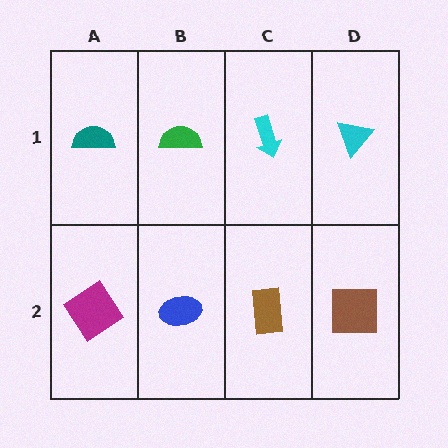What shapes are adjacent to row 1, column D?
A brown square (row 2, column D), a cyan arrow (row 1, column C).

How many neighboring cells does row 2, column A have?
2.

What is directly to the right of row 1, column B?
A cyan arrow.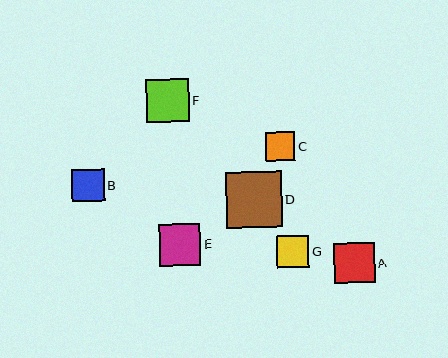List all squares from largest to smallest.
From largest to smallest: D, F, E, A, B, G, C.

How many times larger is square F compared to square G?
Square F is approximately 1.3 times the size of square G.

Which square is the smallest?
Square C is the smallest with a size of approximately 30 pixels.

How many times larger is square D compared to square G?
Square D is approximately 1.7 times the size of square G.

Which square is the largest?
Square D is the largest with a size of approximately 55 pixels.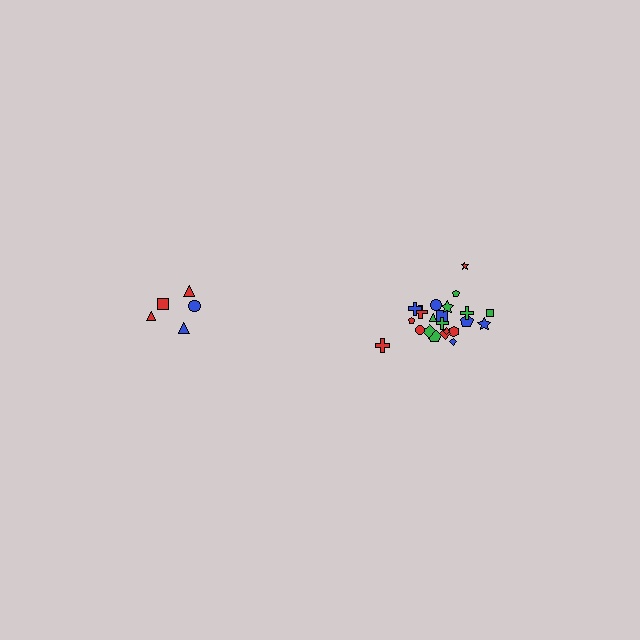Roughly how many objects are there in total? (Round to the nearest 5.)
Roughly 25 objects in total.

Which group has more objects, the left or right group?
The right group.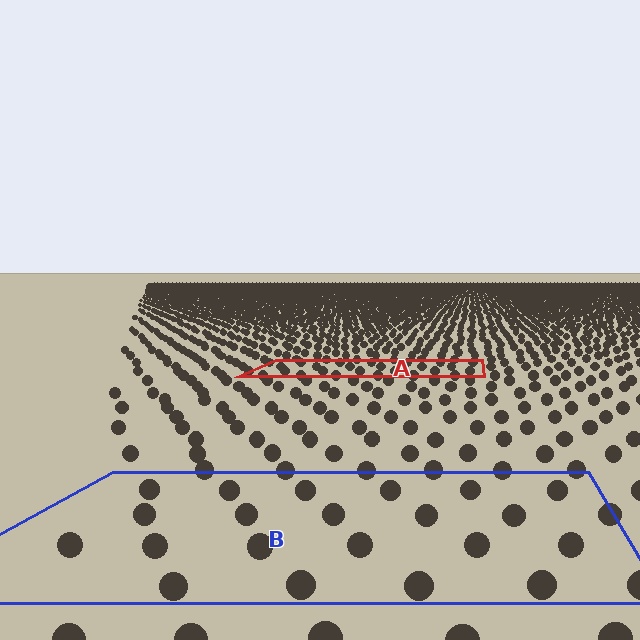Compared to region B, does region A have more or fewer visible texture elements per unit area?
Region A has more texture elements per unit area — they are packed more densely because it is farther away.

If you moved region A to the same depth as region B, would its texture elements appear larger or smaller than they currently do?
They would appear larger. At a closer depth, the same texture elements are projected at a bigger on-screen size.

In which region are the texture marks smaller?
The texture marks are smaller in region A, because it is farther away.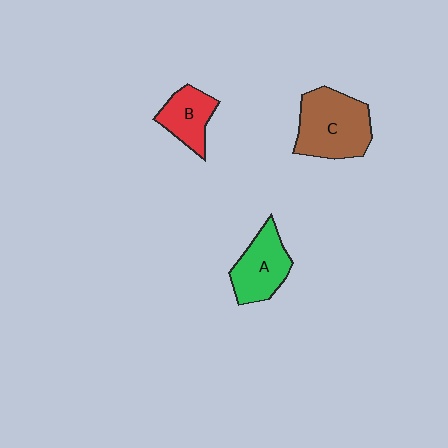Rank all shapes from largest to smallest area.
From largest to smallest: C (brown), A (green), B (red).